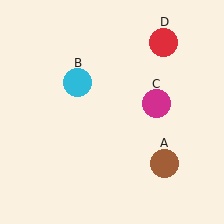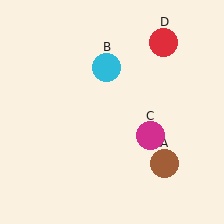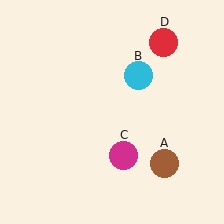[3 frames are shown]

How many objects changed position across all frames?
2 objects changed position: cyan circle (object B), magenta circle (object C).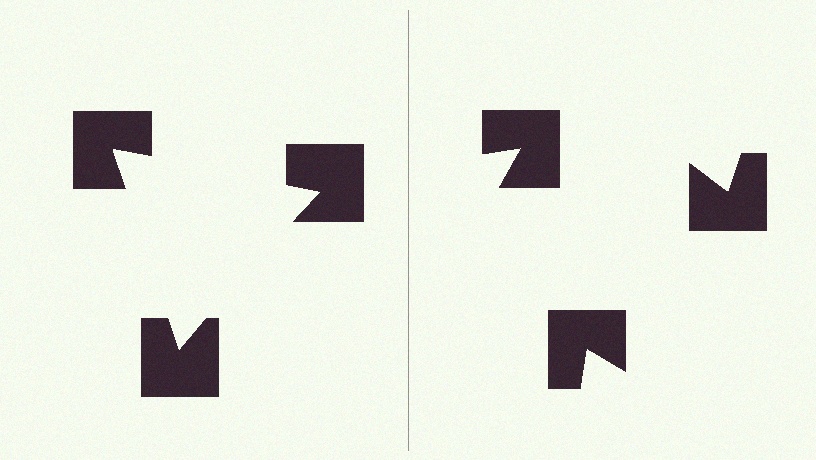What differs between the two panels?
The notched squares are positioned identically on both sides; only the wedge orientations differ. On the left they align to a triangle; on the right they are misaligned.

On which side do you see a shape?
An illusory triangle appears on the left side. On the right side the wedge cuts are rotated, so no coherent shape forms.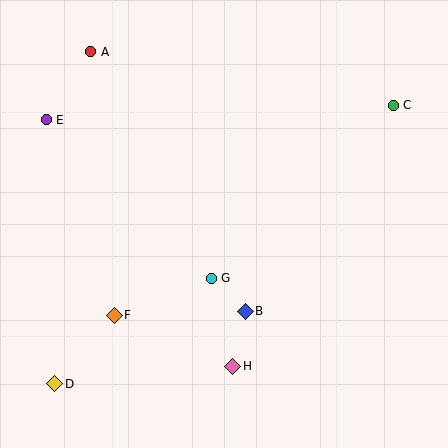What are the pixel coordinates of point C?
Point C is at (393, 105).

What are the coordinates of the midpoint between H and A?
The midpoint between H and A is at (162, 209).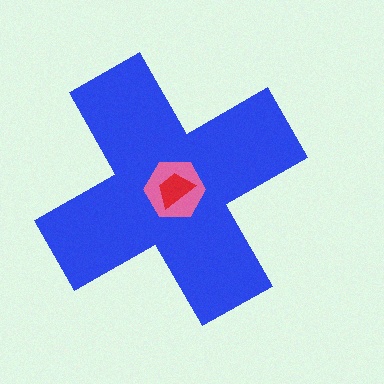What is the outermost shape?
The blue cross.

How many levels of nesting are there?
3.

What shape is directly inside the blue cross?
The pink hexagon.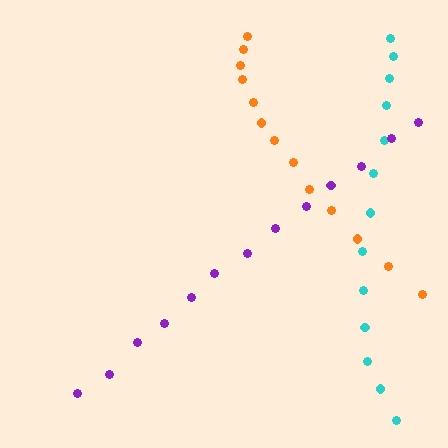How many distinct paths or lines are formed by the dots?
There are 3 distinct paths.